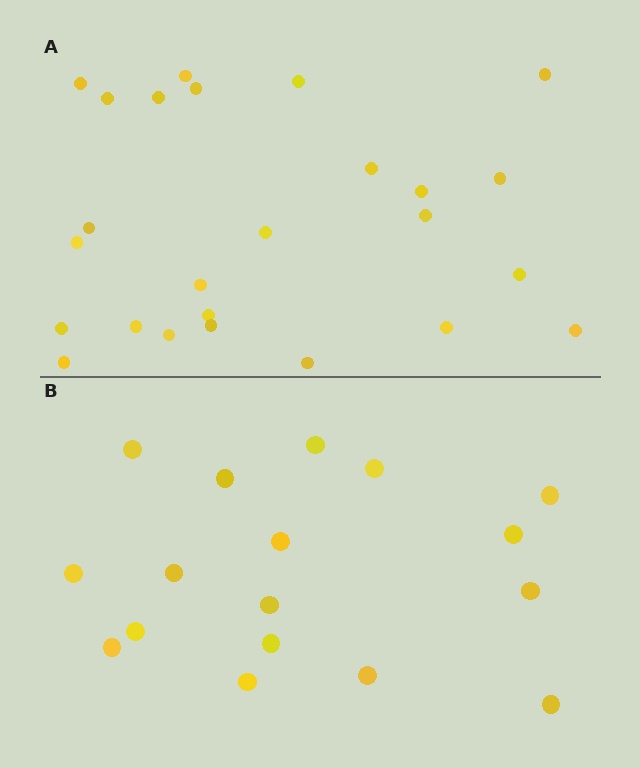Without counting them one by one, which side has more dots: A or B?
Region A (the top region) has more dots.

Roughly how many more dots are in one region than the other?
Region A has roughly 8 or so more dots than region B.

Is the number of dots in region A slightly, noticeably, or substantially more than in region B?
Region A has substantially more. The ratio is roughly 1.5 to 1.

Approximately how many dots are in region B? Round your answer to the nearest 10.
About 20 dots. (The exact count is 17, which rounds to 20.)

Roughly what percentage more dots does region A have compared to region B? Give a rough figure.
About 45% more.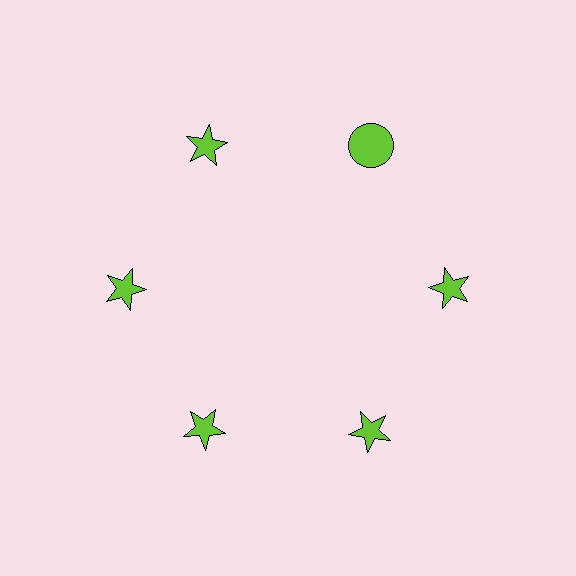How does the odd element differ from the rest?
It has a different shape: circle instead of star.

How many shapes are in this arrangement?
There are 6 shapes arranged in a ring pattern.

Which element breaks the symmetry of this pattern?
The lime circle at roughly the 1 o'clock position breaks the symmetry. All other shapes are lime stars.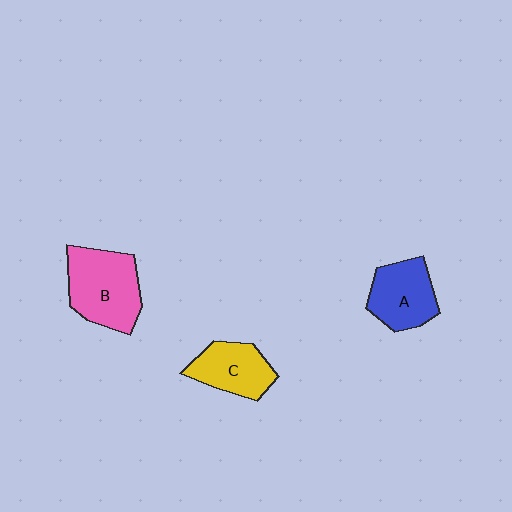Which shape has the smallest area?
Shape C (yellow).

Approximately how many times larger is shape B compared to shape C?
Approximately 1.4 times.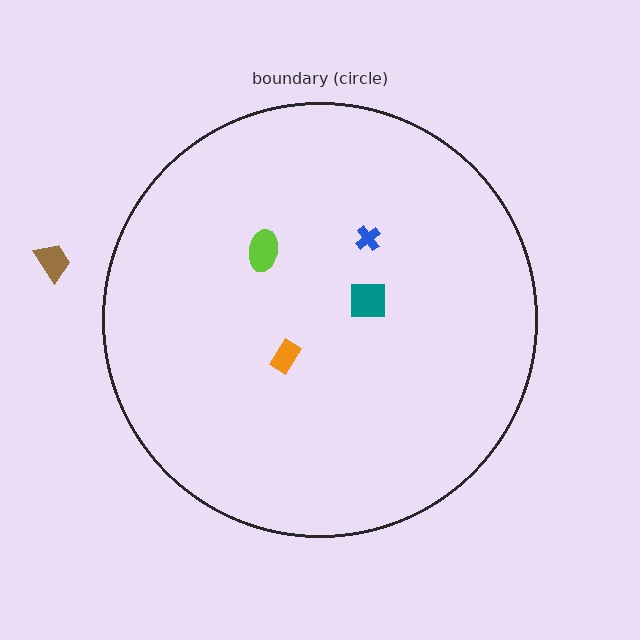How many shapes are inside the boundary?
4 inside, 1 outside.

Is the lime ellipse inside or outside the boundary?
Inside.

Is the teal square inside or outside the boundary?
Inside.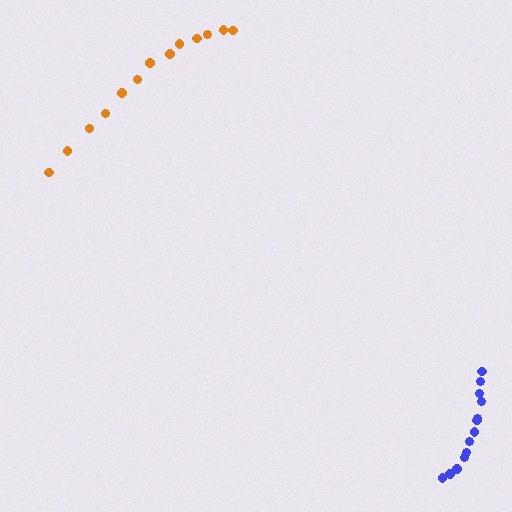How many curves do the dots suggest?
There are 2 distinct paths.